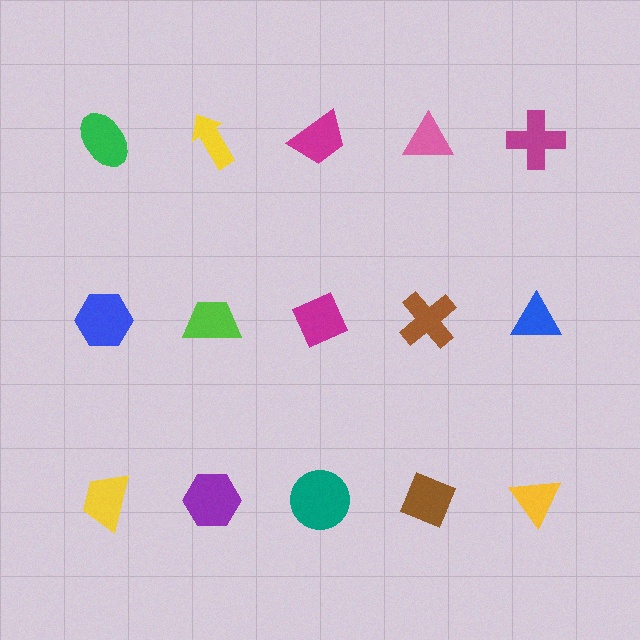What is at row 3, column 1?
A yellow trapezoid.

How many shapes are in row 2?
5 shapes.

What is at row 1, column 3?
A magenta trapezoid.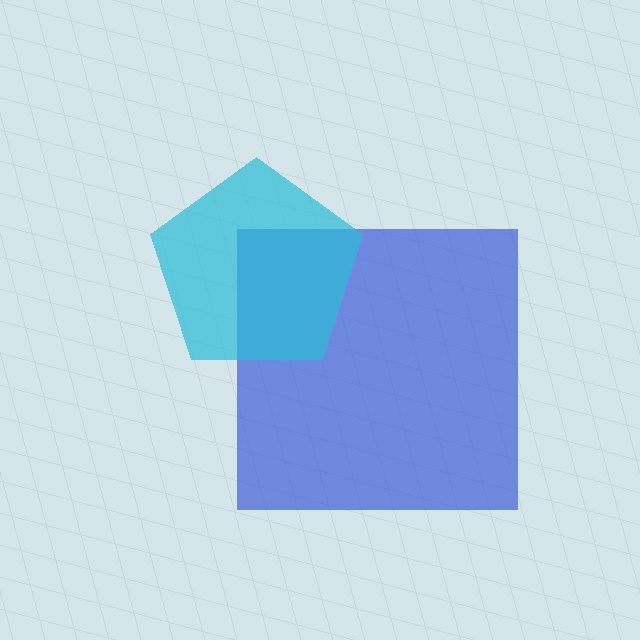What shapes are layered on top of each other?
The layered shapes are: a blue square, a cyan pentagon.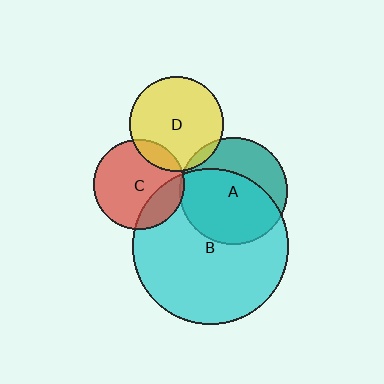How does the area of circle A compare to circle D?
Approximately 1.3 times.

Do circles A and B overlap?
Yes.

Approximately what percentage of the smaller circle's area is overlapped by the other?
Approximately 65%.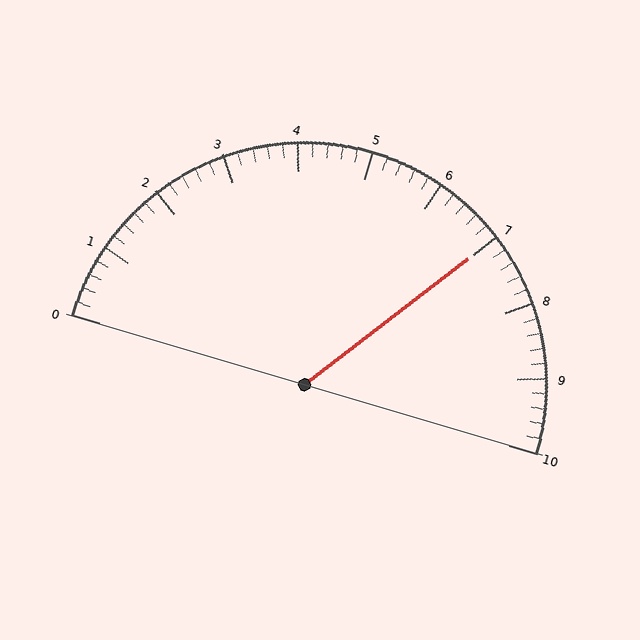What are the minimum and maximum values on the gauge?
The gauge ranges from 0 to 10.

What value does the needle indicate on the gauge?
The needle indicates approximately 7.0.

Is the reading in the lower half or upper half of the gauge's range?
The reading is in the upper half of the range (0 to 10).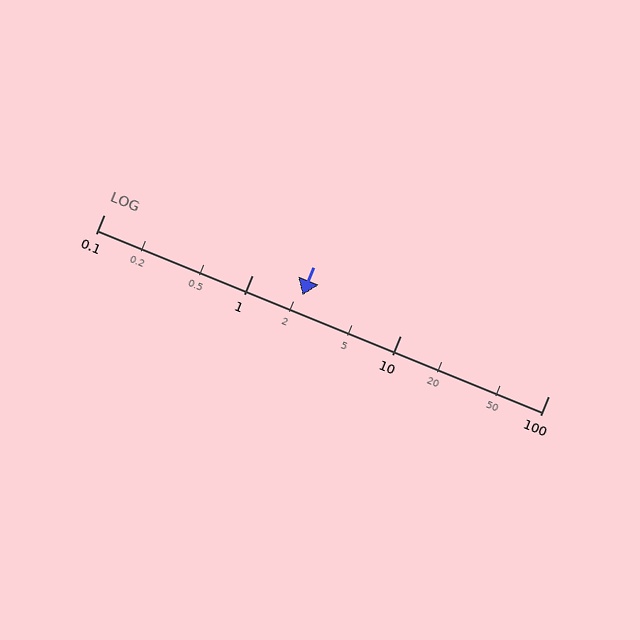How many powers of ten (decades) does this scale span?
The scale spans 3 decades, from 0.1 to 100.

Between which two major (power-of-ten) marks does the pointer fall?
The pointer is between 1 and 10.